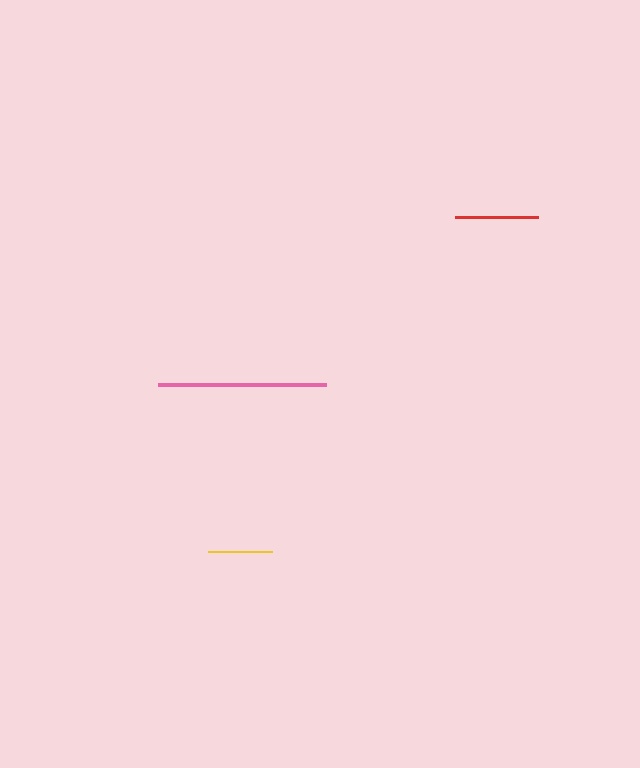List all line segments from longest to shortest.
From longest to shortest: pink, red, yellow.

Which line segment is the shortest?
The yellow line is the shortest at approximately 64 pixels.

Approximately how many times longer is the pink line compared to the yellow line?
The pink line is approximately 2.6 times the length of the yellow line.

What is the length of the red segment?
The red segment is approximately 84 pixels long.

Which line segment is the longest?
The pink line is the longest at approximately 168 pixels.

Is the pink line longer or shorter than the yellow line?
The pink line is longer than the yellow line.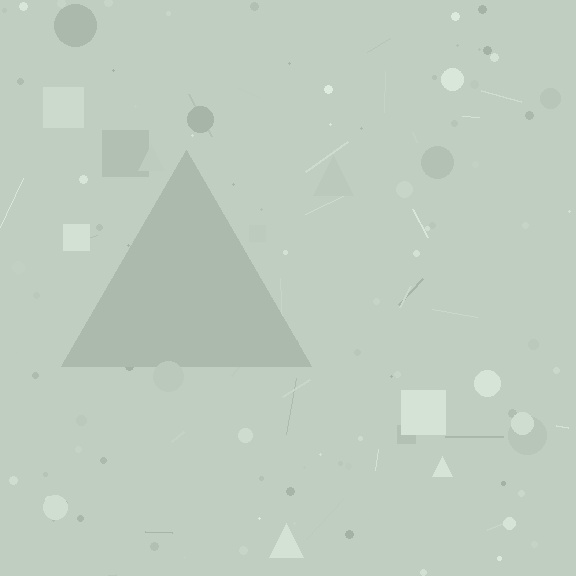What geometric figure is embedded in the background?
A triangle is embedded in the background.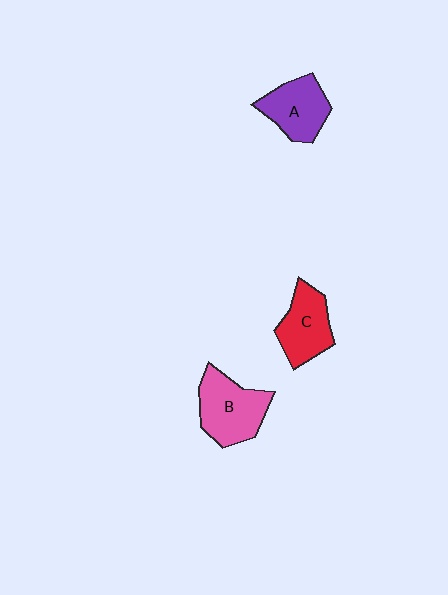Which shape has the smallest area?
Shape A (purple).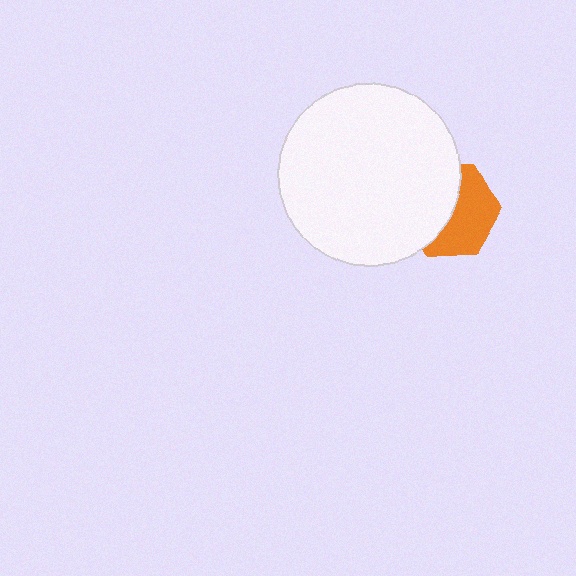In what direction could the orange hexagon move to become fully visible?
The orange hexagon could move right. That would shift it out from behind the white circle entirely.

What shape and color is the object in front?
The object in front is a white circle.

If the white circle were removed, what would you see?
You would see the complete orange hexagon.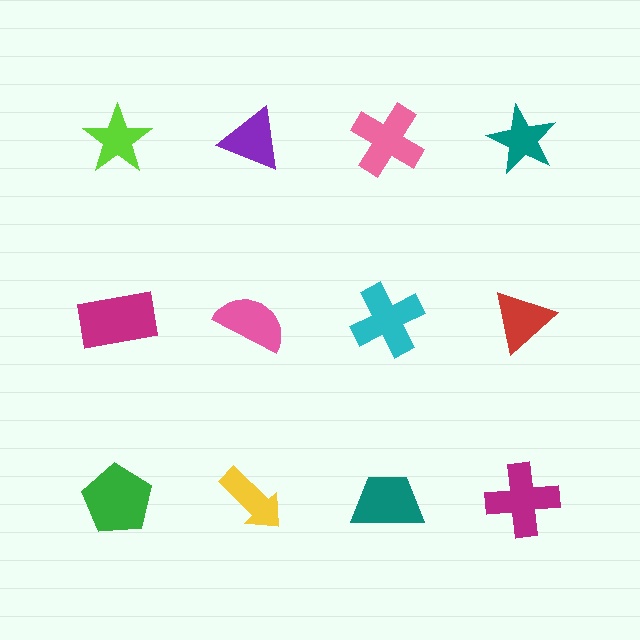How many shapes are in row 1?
4 shapes.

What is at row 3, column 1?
A green pentagon.